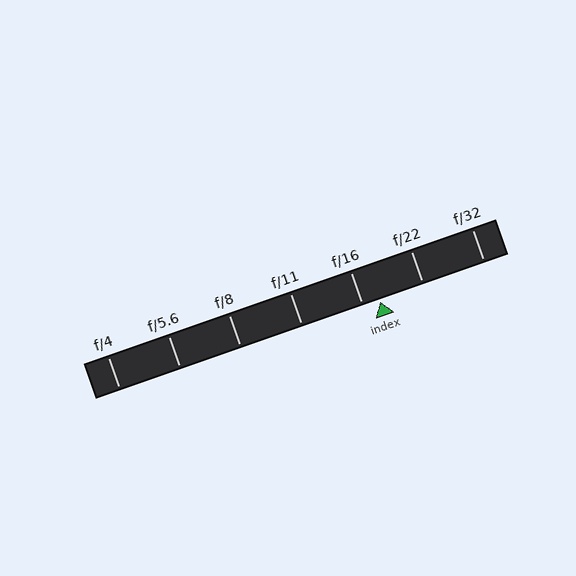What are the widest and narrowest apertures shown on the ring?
The widest aperture shown is f/4 and the narrowest is f/32.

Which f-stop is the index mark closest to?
The index mark is closest to f/16.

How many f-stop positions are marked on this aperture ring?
There are 7 f-stop positions marked.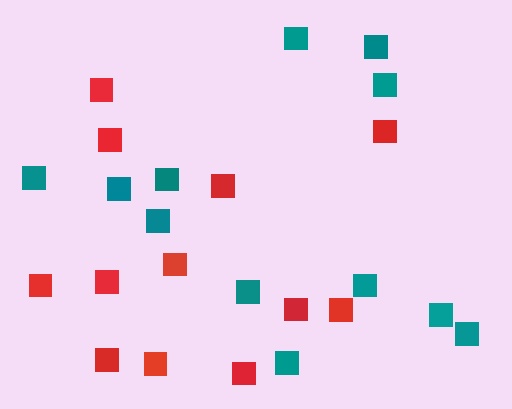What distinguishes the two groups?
There are 2 groups: one group of red squares (12) and one group of teal squares (12).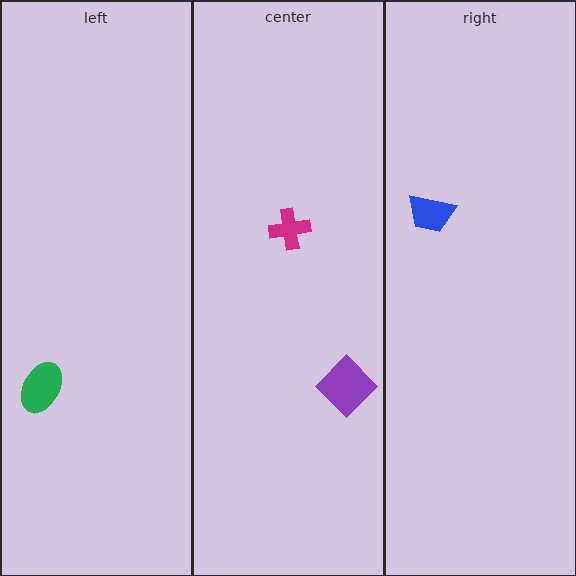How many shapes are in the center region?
2.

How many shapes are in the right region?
1.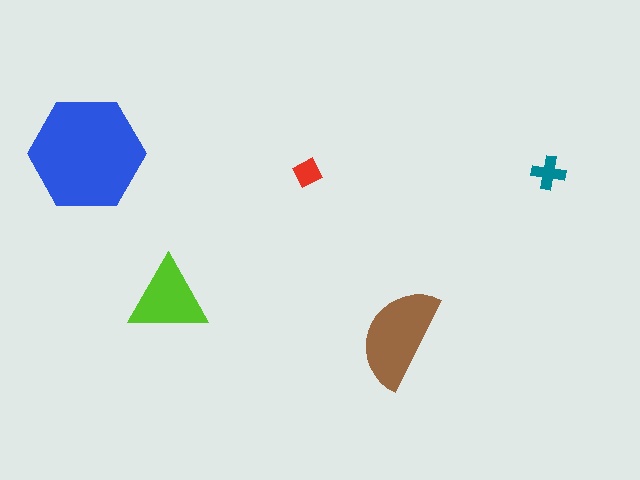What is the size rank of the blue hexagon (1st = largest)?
1st.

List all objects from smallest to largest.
The red diamond, the teal cross, the lime triangle, the brown semicircle, the blue hexagon.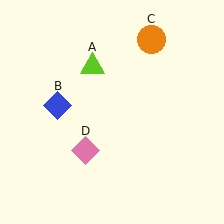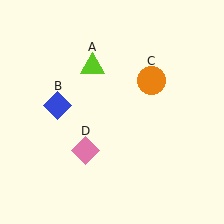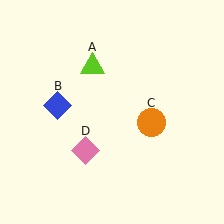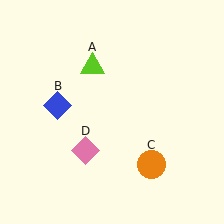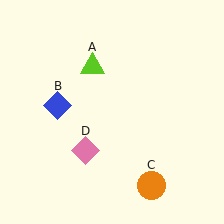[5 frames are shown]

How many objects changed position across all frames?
1 object changed position: orange circle (object C).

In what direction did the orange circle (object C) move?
The orange circle (object C) moved down.